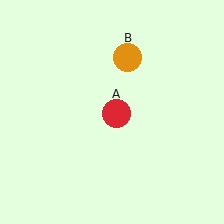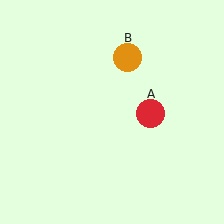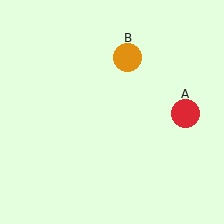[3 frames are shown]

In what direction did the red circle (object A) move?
The red circle (object A) moved right.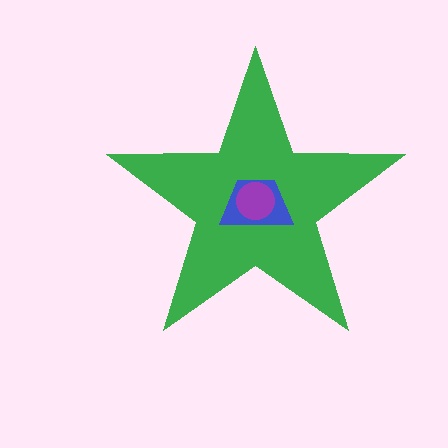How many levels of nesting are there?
3.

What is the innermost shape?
The purple circle.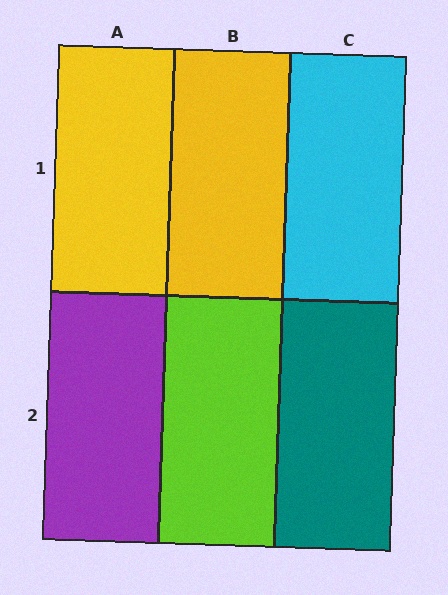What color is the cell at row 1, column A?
Yellow.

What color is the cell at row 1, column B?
Yellow.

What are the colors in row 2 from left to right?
Purple, lime, teal.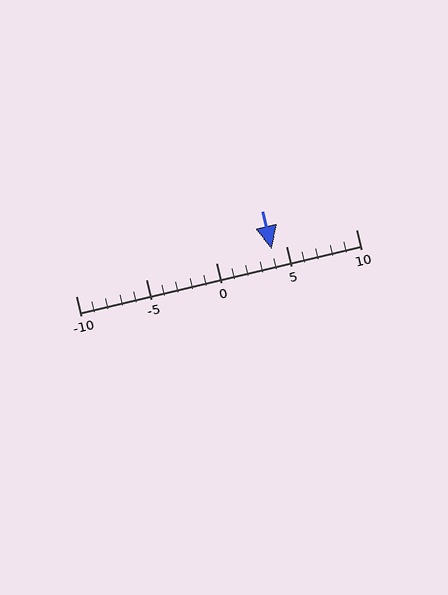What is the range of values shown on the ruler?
The ruler shows values from -10 to 10.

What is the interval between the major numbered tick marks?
The major tick marks are spaced 5 units apart.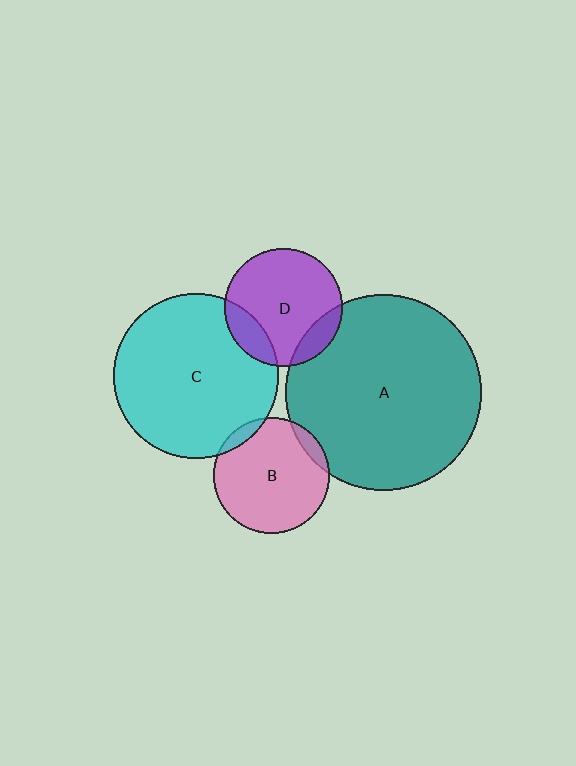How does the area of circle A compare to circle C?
Approximately 1.4 times.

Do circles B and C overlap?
Yes.